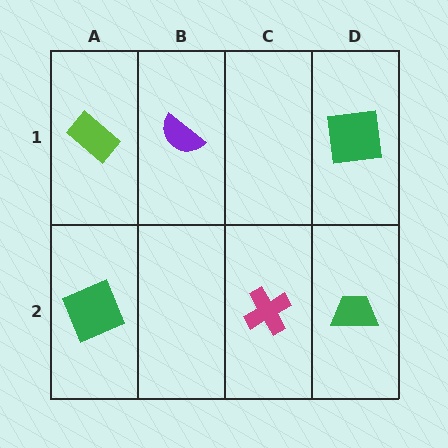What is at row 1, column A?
A lime rectangle.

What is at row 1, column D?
A green square.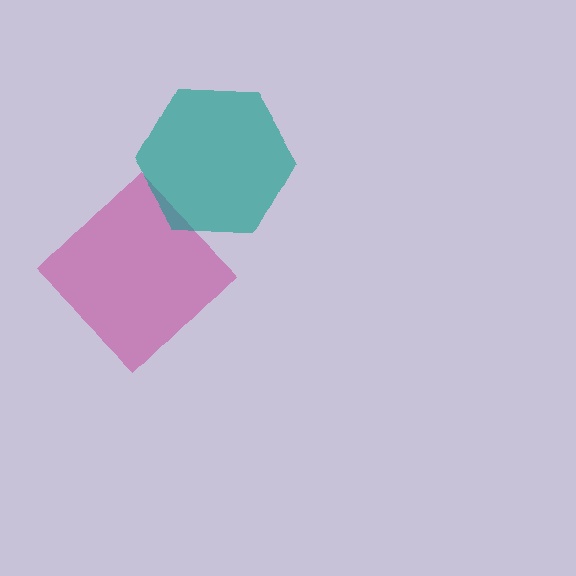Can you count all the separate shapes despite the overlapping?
Yes, there are 2 separate shapes.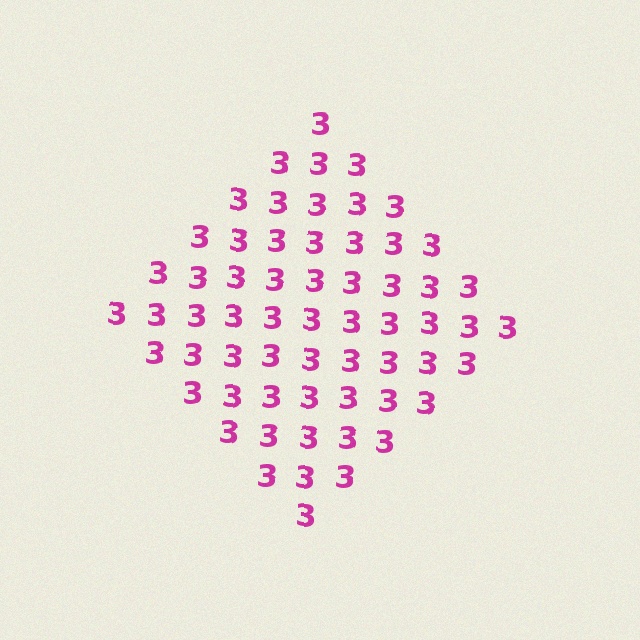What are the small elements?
The small elements are digit 3's.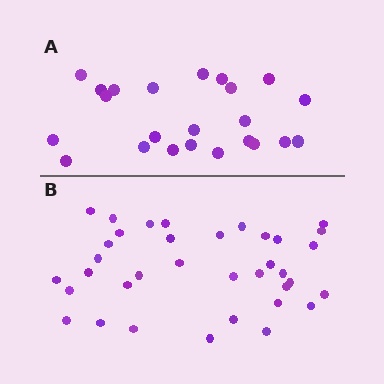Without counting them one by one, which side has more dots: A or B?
Region B (the bottom region) has more dots.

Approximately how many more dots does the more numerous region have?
Region B has approximately 15 more dots than region A.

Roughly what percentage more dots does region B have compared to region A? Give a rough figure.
About 55% more.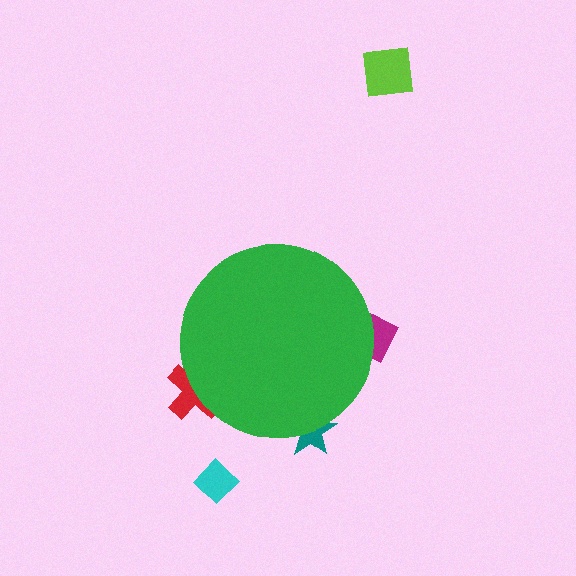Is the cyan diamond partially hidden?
No, the cyan diamond is fully visible.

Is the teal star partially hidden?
Yes, the teal star is partially hidden behind the green circle.